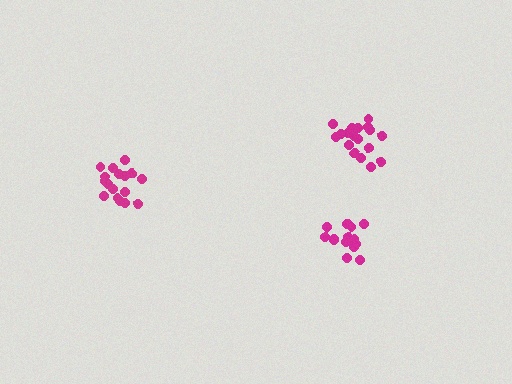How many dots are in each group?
Group 1: 15 dots, Group 2: 18 dots, Group 3: 17 dots (50 total).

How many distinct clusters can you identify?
There are 3 distinct clusters.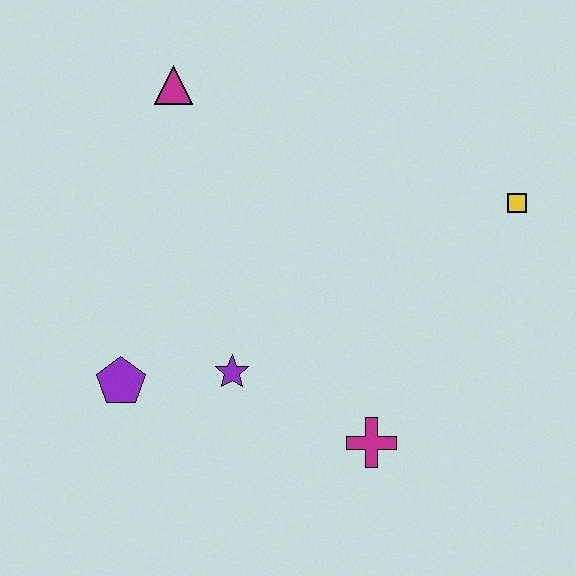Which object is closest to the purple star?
The purple pentagon is closest to the purple star.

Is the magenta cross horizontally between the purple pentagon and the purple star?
No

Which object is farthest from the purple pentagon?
The yellow square is farthest from the purple pentagon.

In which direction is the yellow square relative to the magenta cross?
The yellow square is above the magenta cross.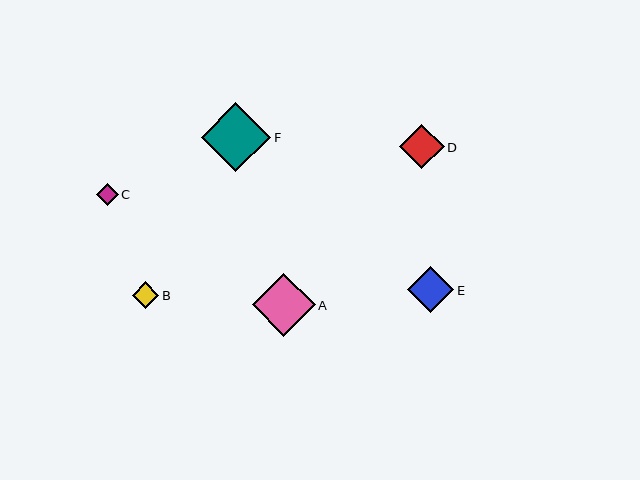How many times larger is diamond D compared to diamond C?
Diamond D is approximately 2.0 times the size of diamond C.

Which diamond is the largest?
Diamond F is the largest with a size of approximately 69 pixels.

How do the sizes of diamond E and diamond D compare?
Diamond E and diamond D are approximately the same size.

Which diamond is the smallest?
Diamond C is the smallest with a size of approximately 22 pixels.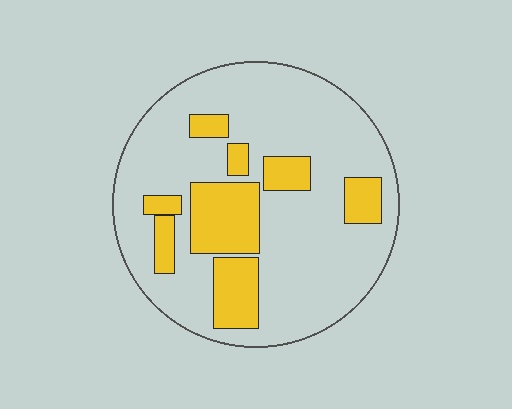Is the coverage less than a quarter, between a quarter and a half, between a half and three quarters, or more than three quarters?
Less than a quarter.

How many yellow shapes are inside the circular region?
8.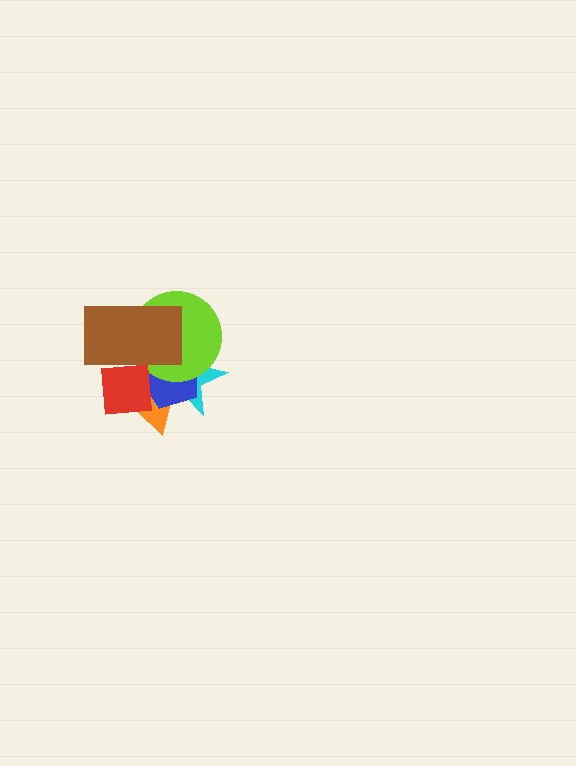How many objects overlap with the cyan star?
5 objects overlap with the cyan star.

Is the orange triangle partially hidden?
Yes, it is partially covered by another shape.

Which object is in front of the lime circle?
The brown rectangle is in front of the lime circle.